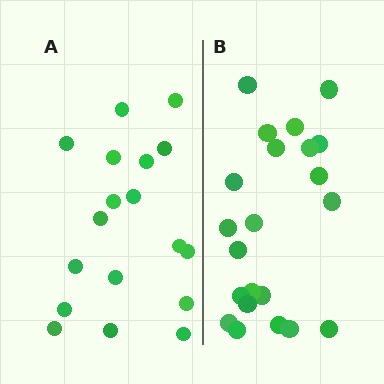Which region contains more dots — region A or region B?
Region B (the right region) has more dots.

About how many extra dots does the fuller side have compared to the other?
Region B has about 4 more dots than region A.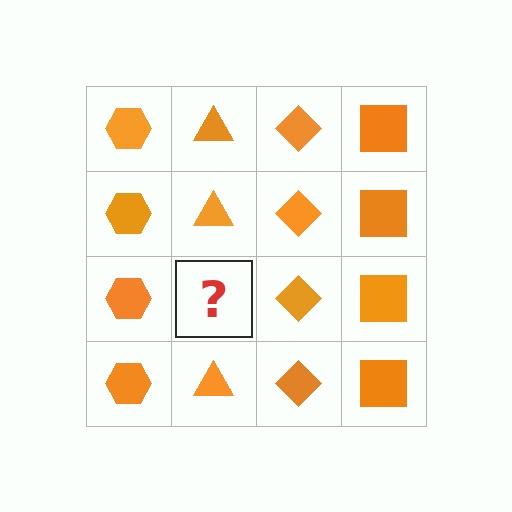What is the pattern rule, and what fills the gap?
The rule is that each column has a consistent shape. The gap should be filled with an orange triangle.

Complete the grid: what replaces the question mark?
The question mark should be replaced with an orange triangle.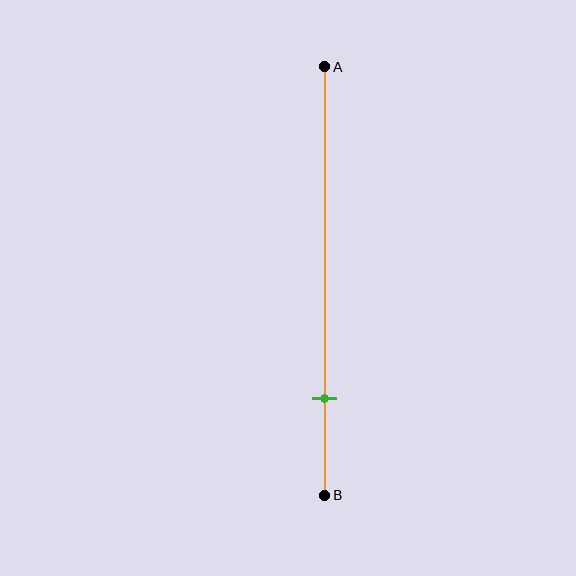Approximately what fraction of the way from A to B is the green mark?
The green mark is approximately 75% of the way from A to B.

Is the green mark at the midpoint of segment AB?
No, the mark is at about 75% from A, not at the 50% midpoint.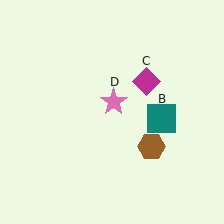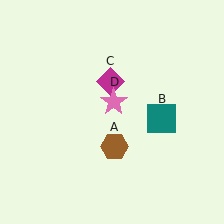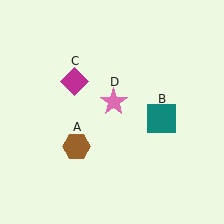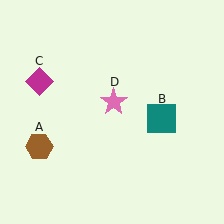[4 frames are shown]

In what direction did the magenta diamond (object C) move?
The magenta diamond (object C) moved left.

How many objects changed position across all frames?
2 objects changed position: brown hexagon (object A), magenta diamond (object C).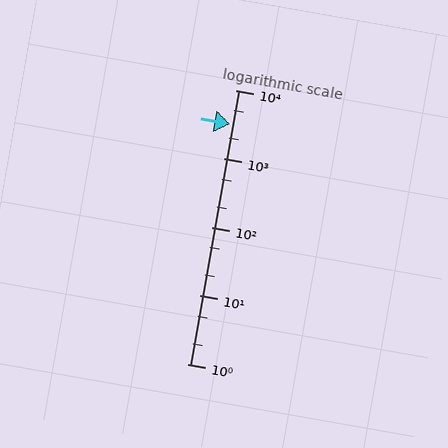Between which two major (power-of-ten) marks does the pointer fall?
The pointer is between 1000 and 10000.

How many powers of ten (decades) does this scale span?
The scale spans 4 decades, from 1 to 10000.